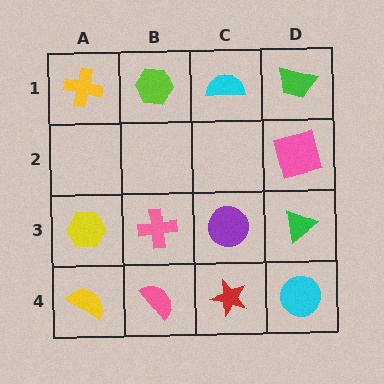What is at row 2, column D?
A pink square.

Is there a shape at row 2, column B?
No, that cell is empty.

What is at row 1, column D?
A green trapezoid.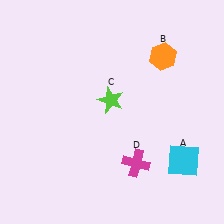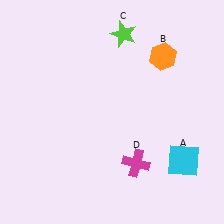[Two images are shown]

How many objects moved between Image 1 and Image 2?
1 object moved between the two images.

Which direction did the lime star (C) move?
The lime star (C) moved up.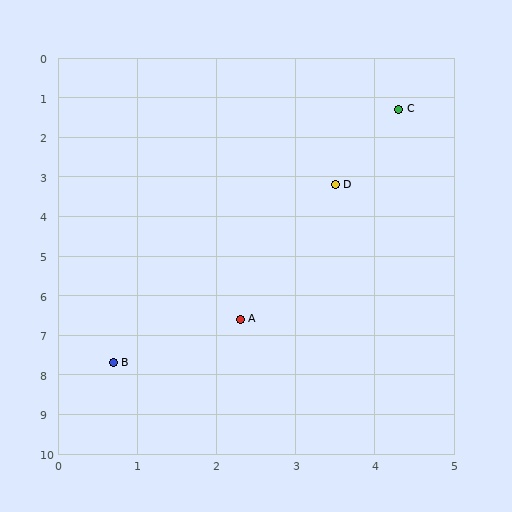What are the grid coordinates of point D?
Point D is at approximately (3.5, 3.2).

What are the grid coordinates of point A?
Point A is at approximately (2.3, 6.6).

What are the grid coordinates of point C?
Point C is at approximately (4.3, 1.3).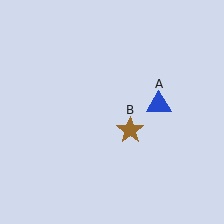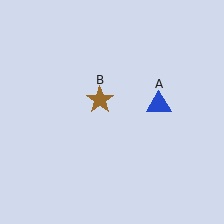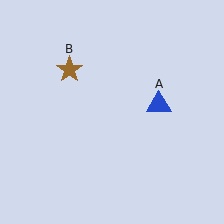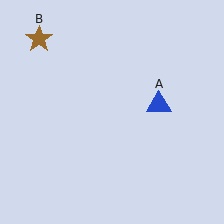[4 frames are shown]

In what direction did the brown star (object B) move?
The brown star (object B) moved up and to the left.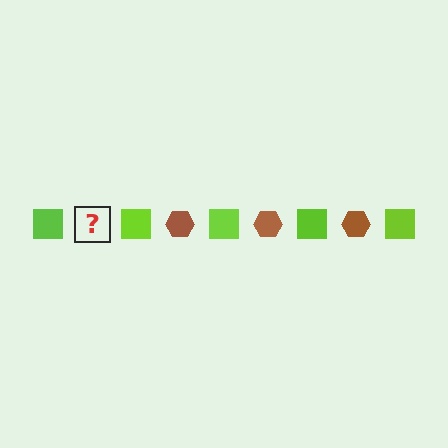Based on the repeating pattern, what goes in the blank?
The blank should be a brown hexagon.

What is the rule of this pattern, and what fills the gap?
The rule is that the pattern alternates between lime square and brown hexagon. The gap should be filled with a brown hexagon.